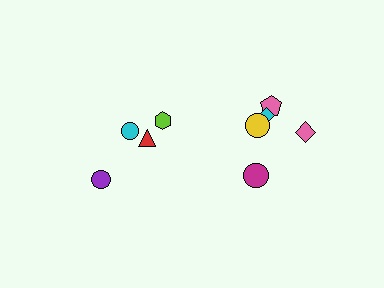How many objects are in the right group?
There are 6 objects.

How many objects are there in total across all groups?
There are 10 objects.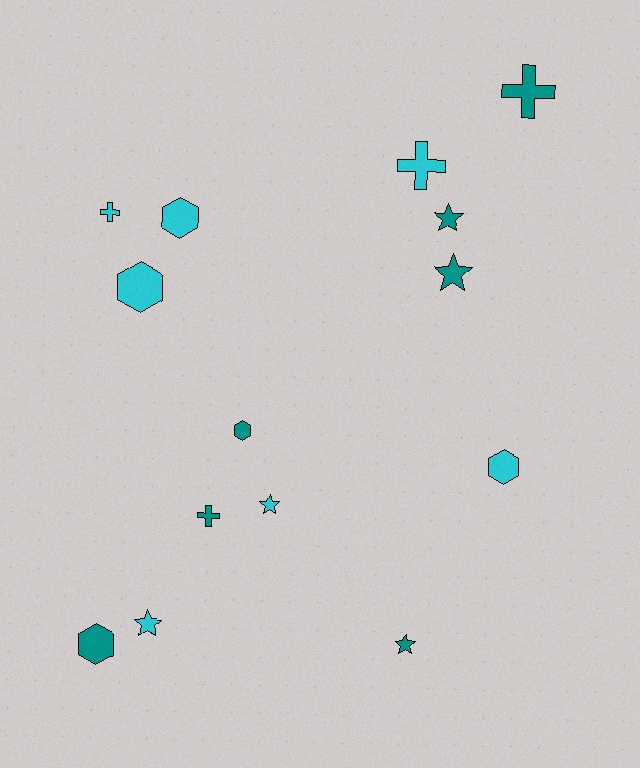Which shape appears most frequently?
Hexagon, with 5 objects.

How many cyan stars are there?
There are 2 cyan stars.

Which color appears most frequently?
Teal, with 7 objects.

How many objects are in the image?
There are 14 objects.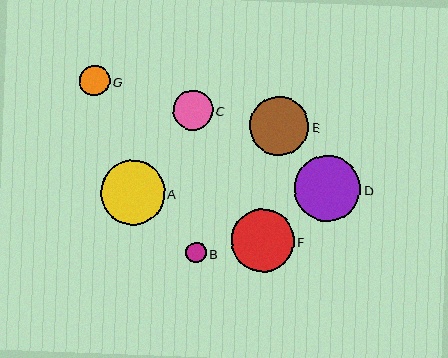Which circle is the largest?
Circle D is the largest with a size of approximately 66 pixels.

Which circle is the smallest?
Circle B is the smallest with a size of approximately 21 pixels.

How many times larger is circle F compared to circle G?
Circle F is approximately 2.1 times the size of circle G.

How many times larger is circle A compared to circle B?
Circle A is approximately 3.1 times the size of circle B.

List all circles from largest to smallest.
From largest to smallest: D, A, F, E, C, G, B.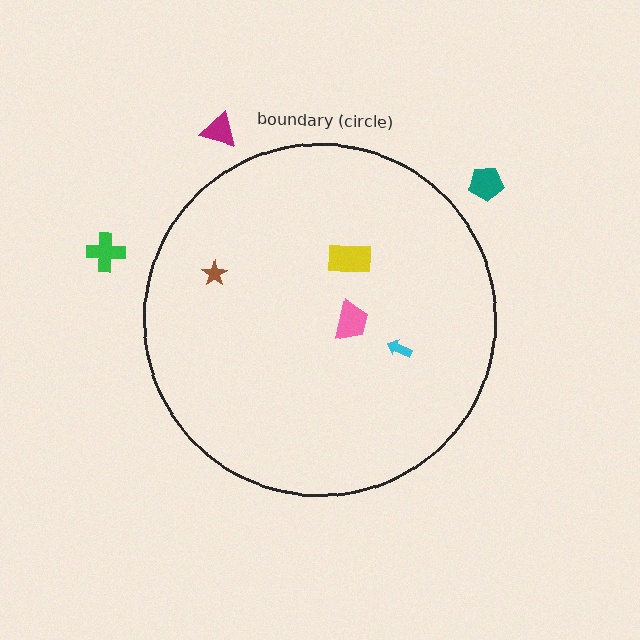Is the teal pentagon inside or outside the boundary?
Outside.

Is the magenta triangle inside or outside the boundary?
Outside.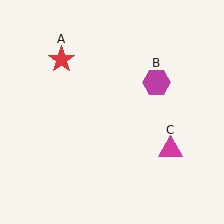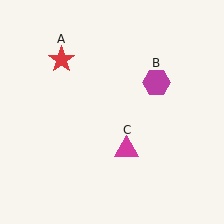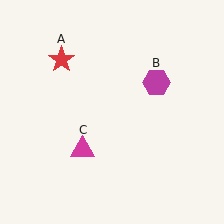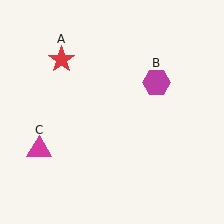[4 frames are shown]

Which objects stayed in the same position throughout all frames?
Red star (object A) and magenta hexagon (object B) remained stationary.